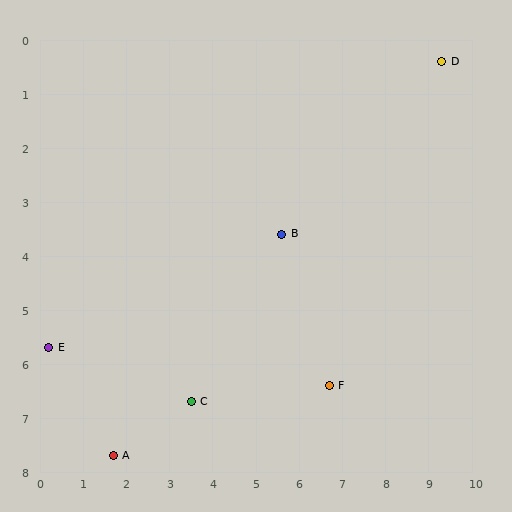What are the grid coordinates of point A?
Point A is at approximately (1.7, 7.7).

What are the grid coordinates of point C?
Point C is at approximately (3.5, 6.7).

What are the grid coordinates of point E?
Point E is at approximately (0.2, 5.7).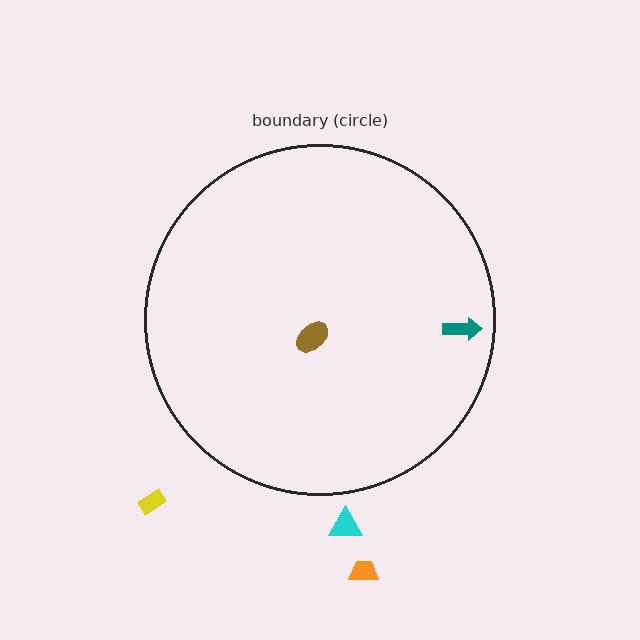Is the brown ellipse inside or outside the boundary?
Inside.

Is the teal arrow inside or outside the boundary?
Inside.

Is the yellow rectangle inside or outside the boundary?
Outside.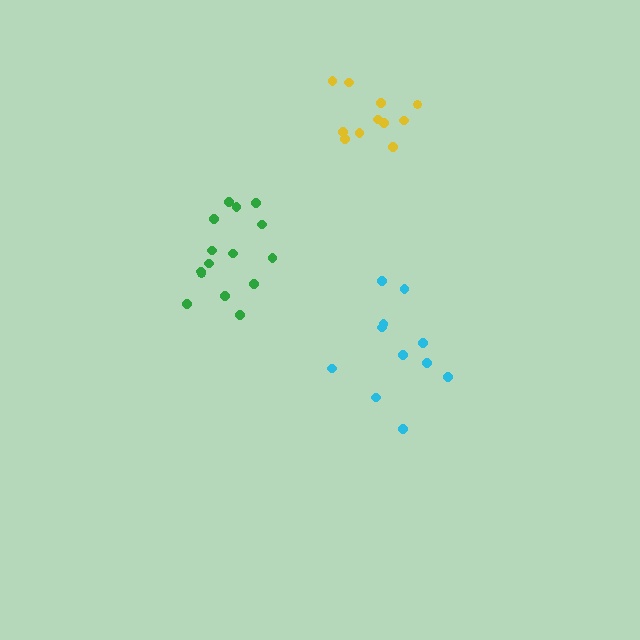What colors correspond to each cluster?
The clusters are colored: green, yellow, cyan.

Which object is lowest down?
The cyan cluster is bottommost.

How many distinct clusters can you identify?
There are 3 distinct clusters.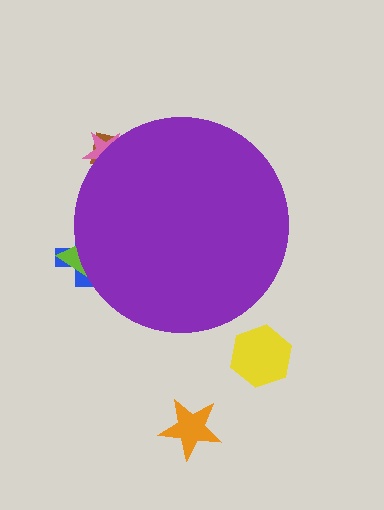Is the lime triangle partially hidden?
Yes, the lime triangle is partially hidden behind the purple circle.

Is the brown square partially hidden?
Yes, the brown square is partially hidden behind the purple circle.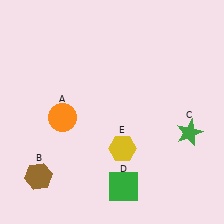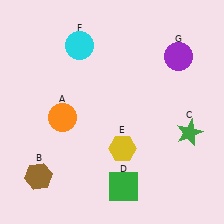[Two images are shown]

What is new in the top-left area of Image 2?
A cyan circle (F) was added in the top-left area of Image 2.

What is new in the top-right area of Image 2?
A purple circle (G) was added in the top-right area of Image 2.